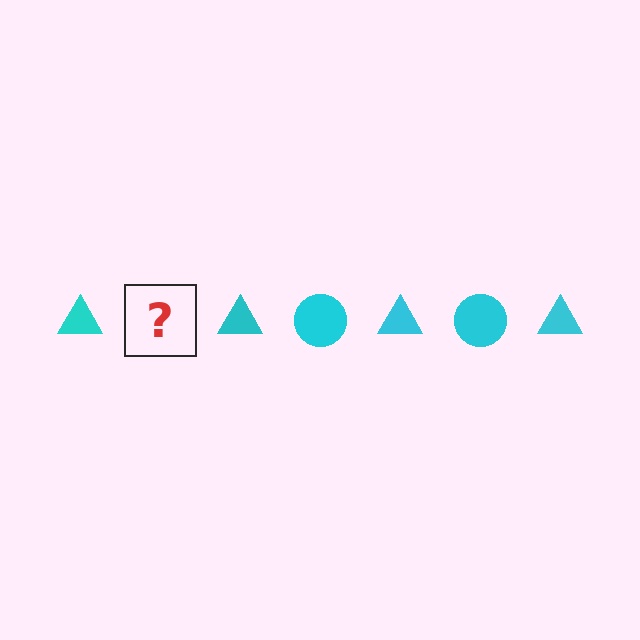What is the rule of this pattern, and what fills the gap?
The rule is that the pattern cycles through triangle, circle shapes in cyan. The gap should be filled with a cyan circle.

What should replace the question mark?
The question mark should be replaced with a cyan circle.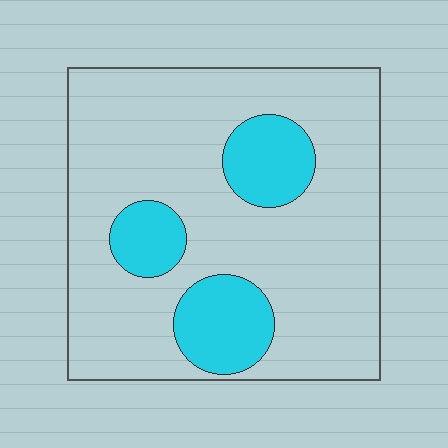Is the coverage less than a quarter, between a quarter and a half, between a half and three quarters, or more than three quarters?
Less than a quarter.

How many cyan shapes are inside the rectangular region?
3.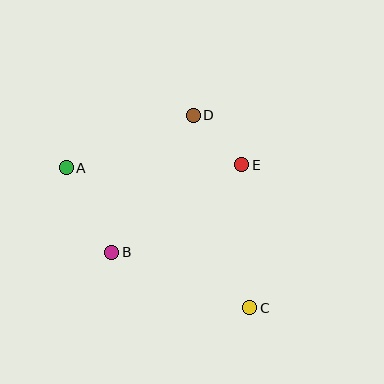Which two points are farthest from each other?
Points A and C are farthest from each other.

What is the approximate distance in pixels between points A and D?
The distance between A and D is approximately 138 pixels.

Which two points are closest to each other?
Points D and E are closest to each other.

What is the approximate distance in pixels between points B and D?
The distance between B and D is approximately 160 pixels.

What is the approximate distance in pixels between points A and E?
The distance between A and E is approximately 176 pixels.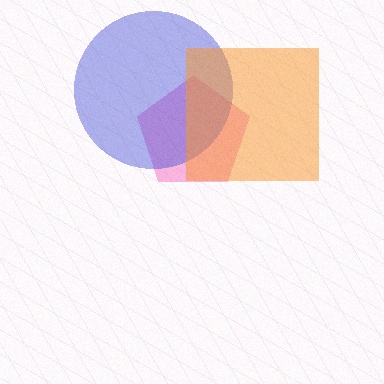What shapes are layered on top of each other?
The layered shapes are: a pink pentagon, a blue circle, an orange square.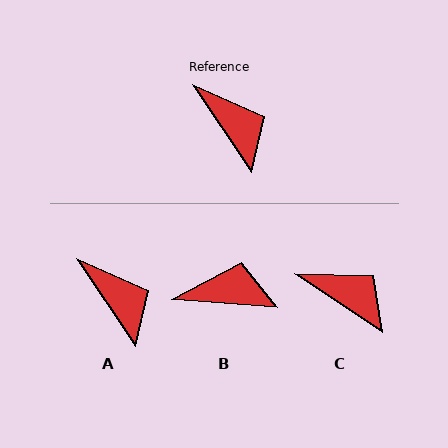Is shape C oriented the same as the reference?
No, it is off by about 23 degrees.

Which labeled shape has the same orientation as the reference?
A.